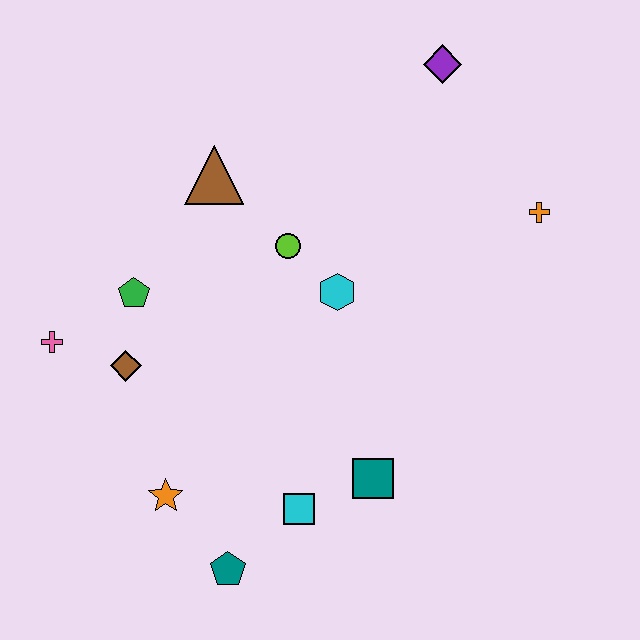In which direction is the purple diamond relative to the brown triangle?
The purple diamond is to the right of the brown triangle.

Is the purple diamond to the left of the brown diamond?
No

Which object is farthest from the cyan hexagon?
The teal pentagon is farthest from the cyan hexagon.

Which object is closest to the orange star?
The teal pentagon is closest to the orange star.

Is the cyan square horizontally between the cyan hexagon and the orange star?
Yes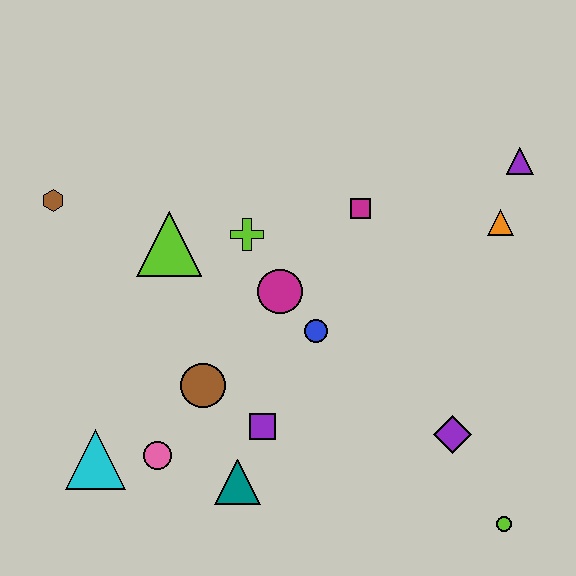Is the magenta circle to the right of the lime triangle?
Yes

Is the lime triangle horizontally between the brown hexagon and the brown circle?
Yes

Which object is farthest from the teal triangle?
The purple triangle is farthest from the teal triangle.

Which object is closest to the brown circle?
The purple square is closest to the brown circle.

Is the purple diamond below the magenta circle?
Yes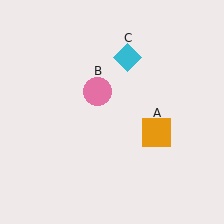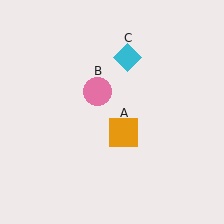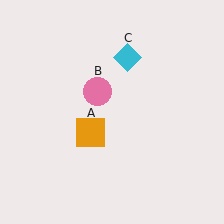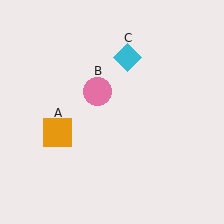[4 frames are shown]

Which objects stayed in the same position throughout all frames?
Pink circle (object B) and cyan diamond (object C) remained stationary.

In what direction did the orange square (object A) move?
The orange square (object A) moved left.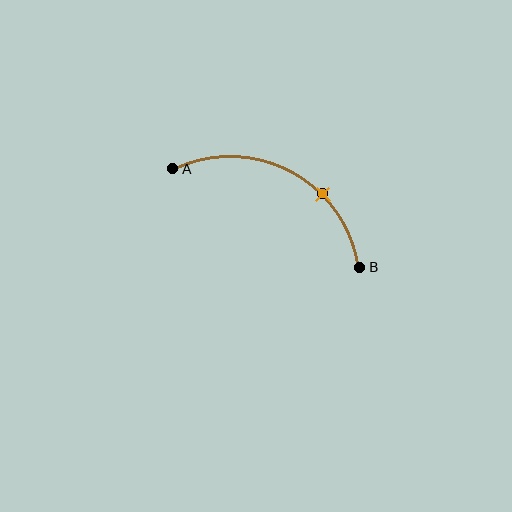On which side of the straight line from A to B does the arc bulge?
The arc bulges above the straight line connecting A and B.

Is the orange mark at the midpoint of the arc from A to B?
No. The orange mark lies on the arc but is closer to endpoint B. The arc midpoint would be at the point on the curve equidistant along the arc from both A and B.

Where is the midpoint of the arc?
The arc midpoint is the point on the curve farthest from the straight line joining A and B. It sits above that line.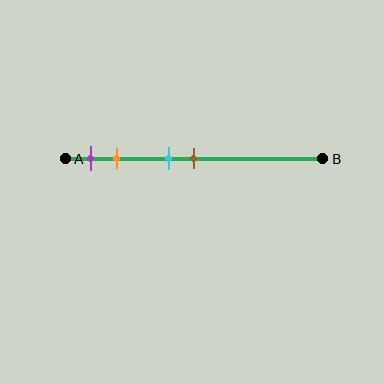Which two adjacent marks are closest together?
The cyan and brown marks are the closest adjacent pair.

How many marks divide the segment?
There are 4 marks dividing the segment.